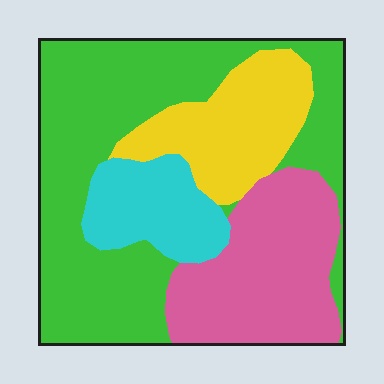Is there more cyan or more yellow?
Yellow.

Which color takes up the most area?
Green, at roughly 45%.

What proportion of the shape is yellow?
Yellow covers around 15% of the shape.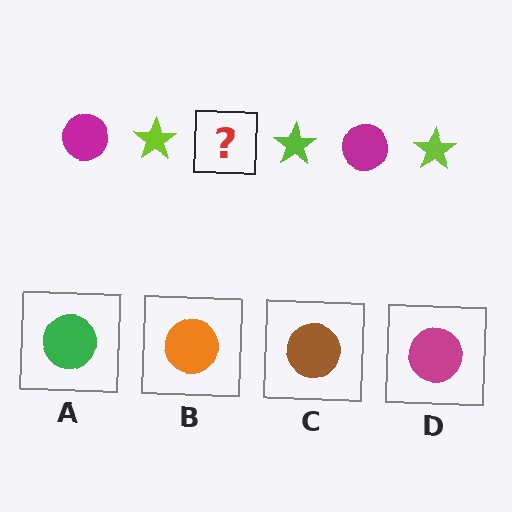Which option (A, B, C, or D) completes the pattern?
D.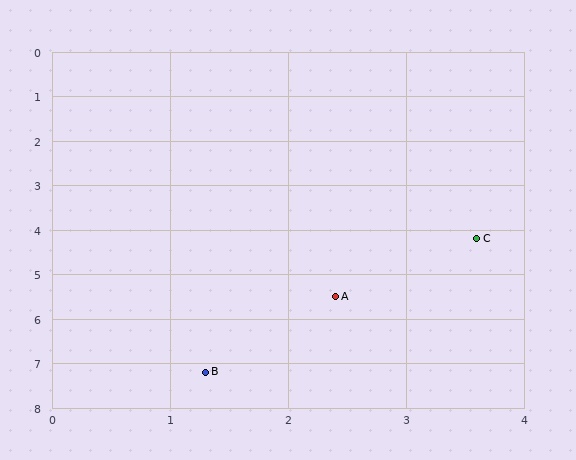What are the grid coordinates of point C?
Point C is at approximately (3.6, 4.2).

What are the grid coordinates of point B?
Point B is at approximately (1.3, 7.2).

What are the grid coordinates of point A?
Point A is at approximately (2.4, 5.5).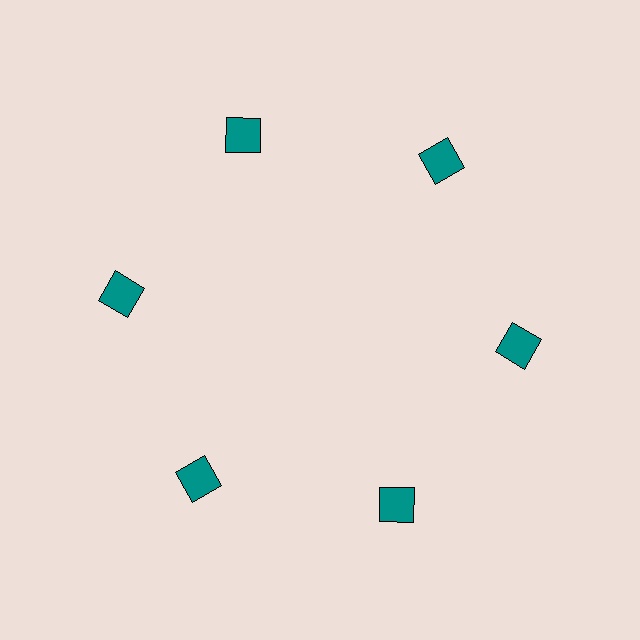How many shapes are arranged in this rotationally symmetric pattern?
There are 6 shapes, arranged in 6 groups of 1.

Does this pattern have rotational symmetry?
Yes, this pattern has 6-fold rotational symmetry. It looks the same after rotating 60 degrees around the center.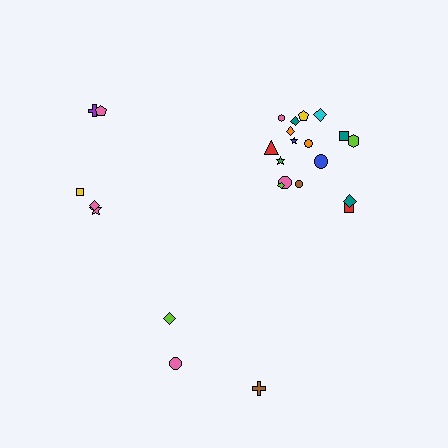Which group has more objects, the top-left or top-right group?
The top-right group.